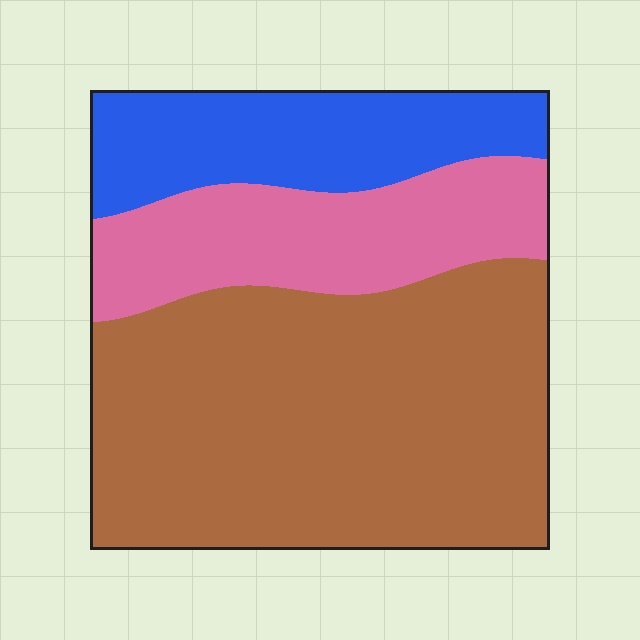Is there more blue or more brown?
Brown.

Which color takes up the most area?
Brown, at roughly 55%.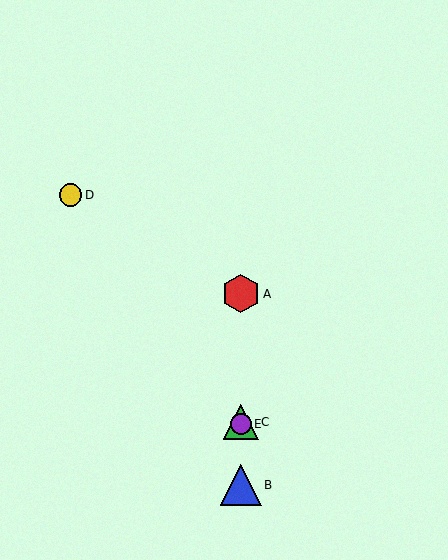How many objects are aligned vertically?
4 objects (A, B, C, E) are aligned vertically.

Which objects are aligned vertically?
Objects A, B, C, E are aligned vertically.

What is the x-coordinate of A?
Object A is at x≈241.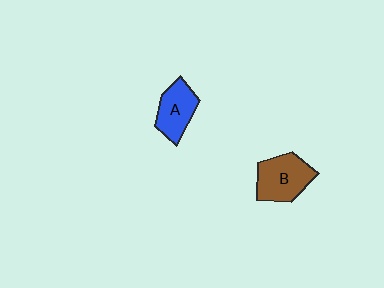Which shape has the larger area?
Shape B (brown).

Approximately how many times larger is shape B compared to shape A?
Approximately 1.3 times.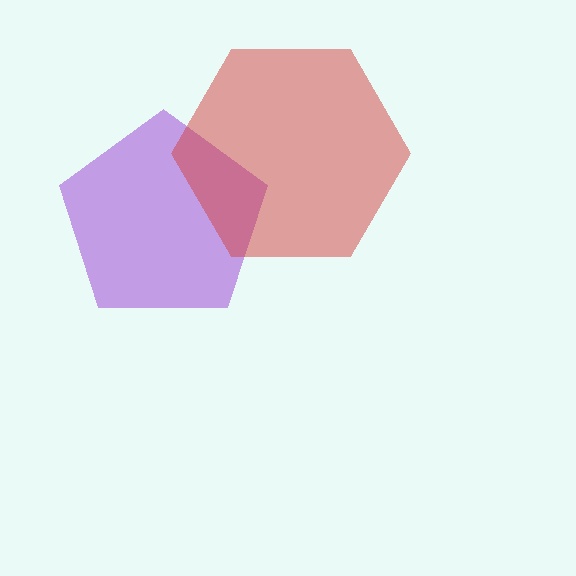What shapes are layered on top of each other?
The layered shapes are: a purple pentagon, a red hexagon.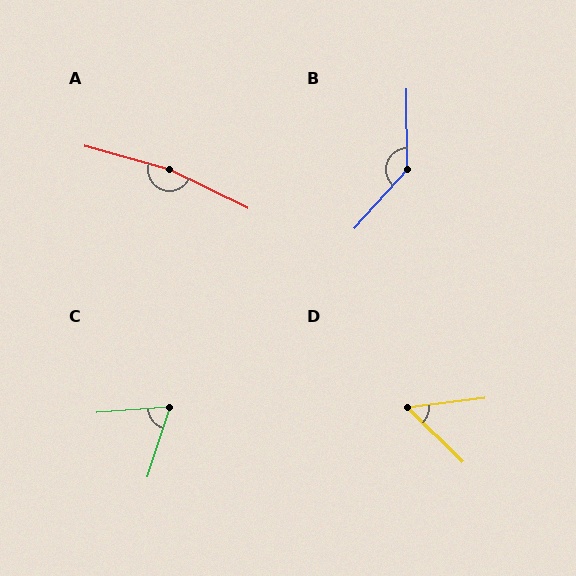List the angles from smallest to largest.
D (51°), C (67°), B (137°), A (170°).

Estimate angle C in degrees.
Approximately 67 degrees.